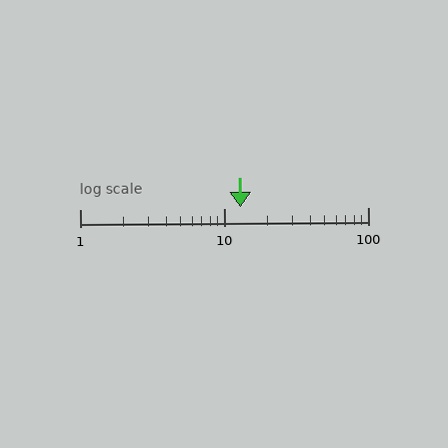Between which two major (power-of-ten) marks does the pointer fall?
The pointer is between 10 and 100.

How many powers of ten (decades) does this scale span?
The scale spans 2 decades, from 1 to 100.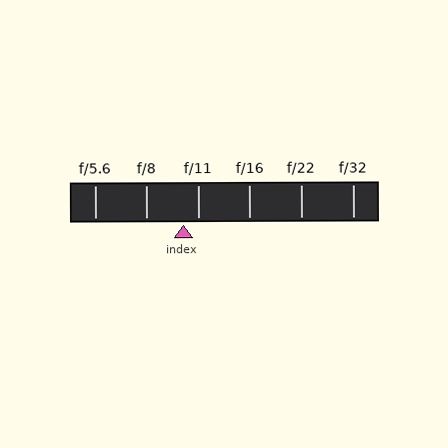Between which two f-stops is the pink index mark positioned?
The index mark is between f/8 and f/11.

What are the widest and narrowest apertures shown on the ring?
The widest aperture shown is f/5.6 and the narrowest is f/32.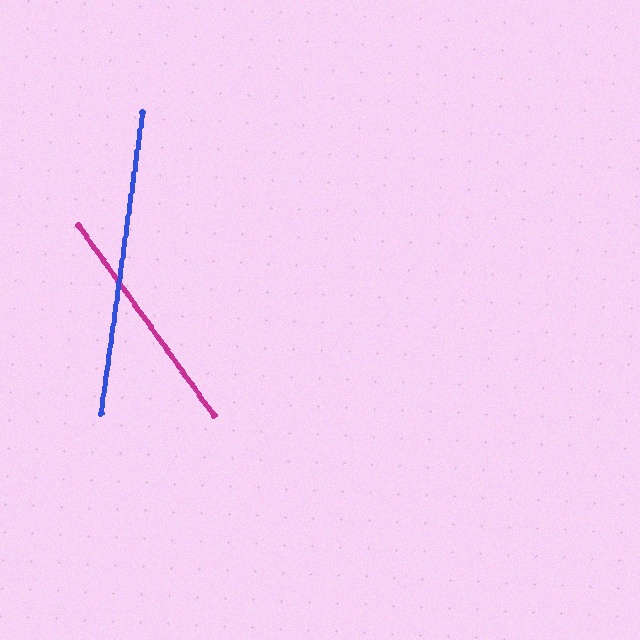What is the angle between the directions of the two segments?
Approximately 43 degrees.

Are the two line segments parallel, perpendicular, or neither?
Neither parallel nor perpendicular — they differ by about 43°.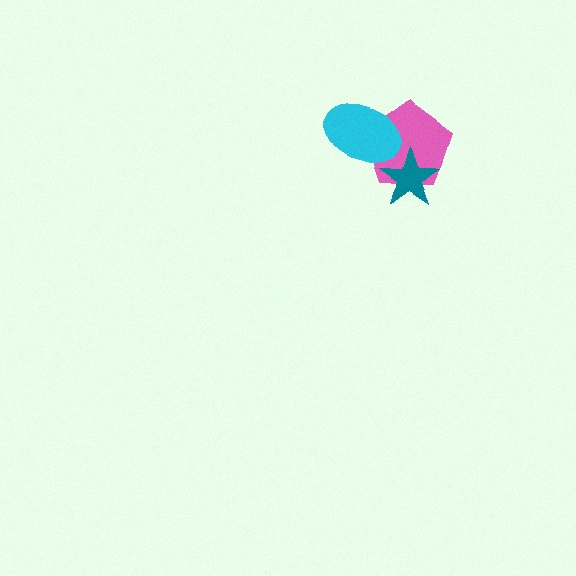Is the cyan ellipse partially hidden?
No, no other shape covers it.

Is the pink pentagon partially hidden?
Yes, it is partially covered by another shape.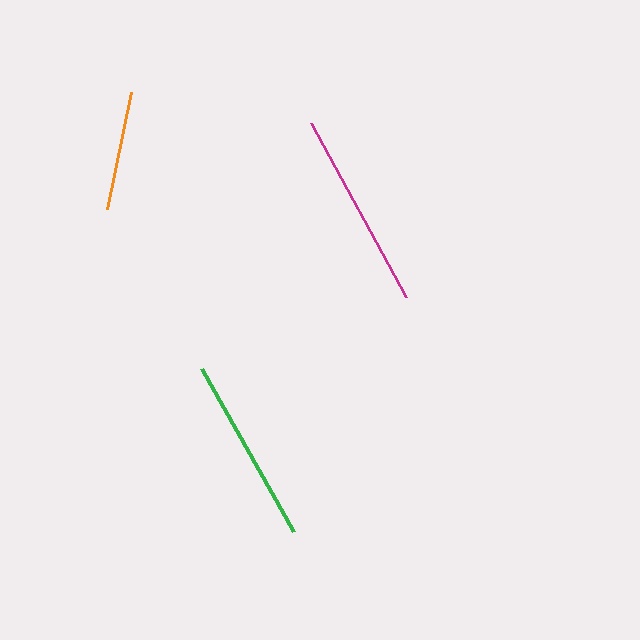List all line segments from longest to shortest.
From longest to shortest: magenta, green, orange.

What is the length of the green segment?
The green segment is approximately 187 pixels long.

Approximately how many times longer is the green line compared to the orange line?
The green line is approximately 1.6 times the length of the orange line.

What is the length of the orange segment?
The orange segment is approximately 120 pixels long.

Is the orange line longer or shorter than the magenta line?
The magenta line is longer than the orange line.